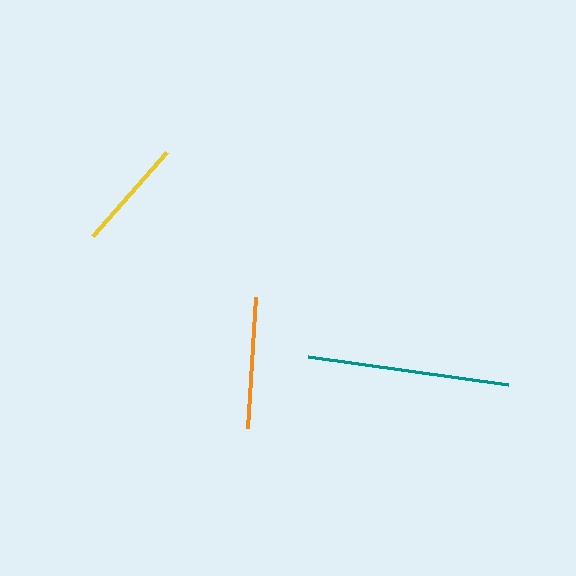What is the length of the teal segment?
The teal segment is approximately 201 pixels long.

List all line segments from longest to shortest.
From longest to shortest: teal, orange, yellow.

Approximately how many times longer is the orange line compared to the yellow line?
The orange line is approximately 1.2 times the length of the yellow line.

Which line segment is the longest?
The teal line is the longest at approximately 201 pixels.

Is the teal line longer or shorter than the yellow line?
The teal line is longer than the yellow line.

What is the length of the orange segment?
The orange segment is approximately 131 pixels long.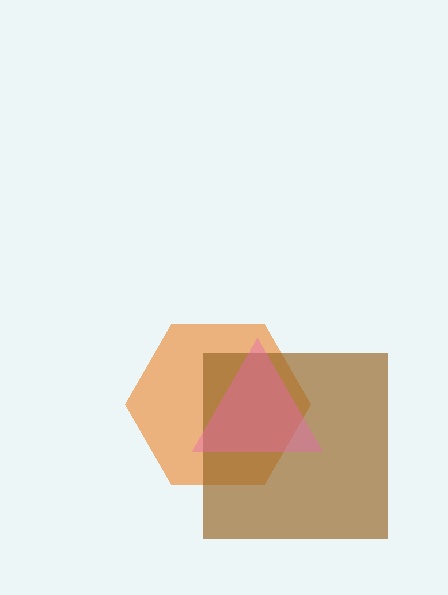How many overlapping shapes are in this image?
There are 3 overlapping shapes in the image.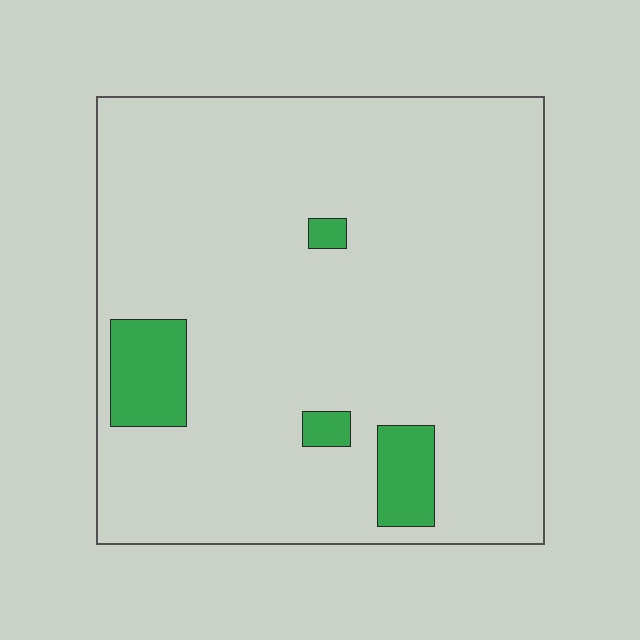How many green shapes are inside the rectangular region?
4.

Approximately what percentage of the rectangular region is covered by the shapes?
Approximately 10%.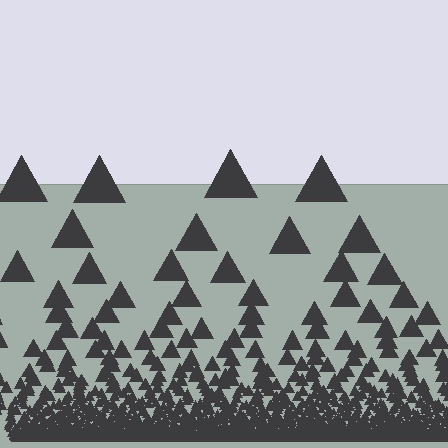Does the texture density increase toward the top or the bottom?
Density increases toward the bottom.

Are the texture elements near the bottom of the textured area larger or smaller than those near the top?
Smaller. The gradient is inverted — elements near the bottom are smaller and denser.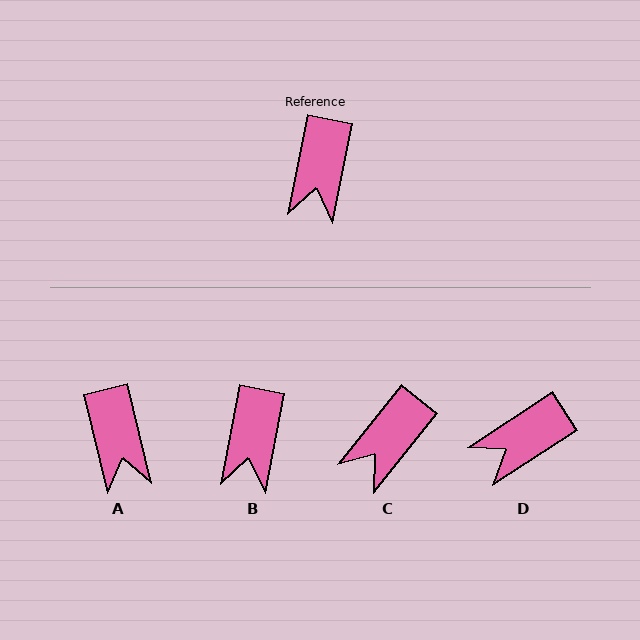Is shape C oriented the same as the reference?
No, it is off by about 27 degrees.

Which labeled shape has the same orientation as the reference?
B.